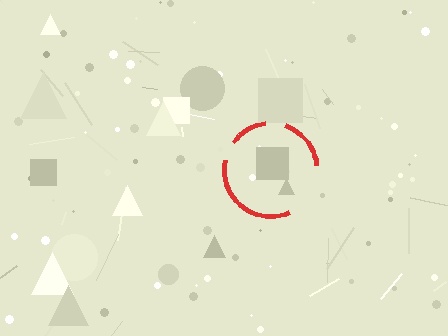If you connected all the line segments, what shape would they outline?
They would outline a circle.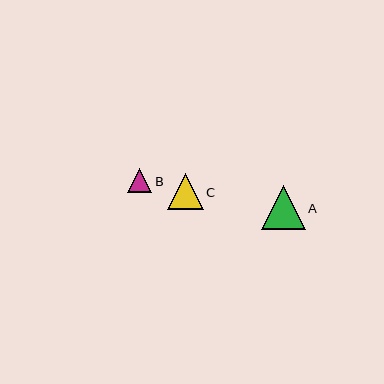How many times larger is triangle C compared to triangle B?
Triangle C is approximately 1.5 times the size of triangle B.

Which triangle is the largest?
Triangle A is the largest with a size of approximately 44 pixels.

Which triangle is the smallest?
Triangle B is the smallest with a size of approximately 24 pixels.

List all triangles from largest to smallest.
From largest to smallest: A, C, B.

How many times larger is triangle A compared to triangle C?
Triangle A is approximately 1.2 times the size of triangle C.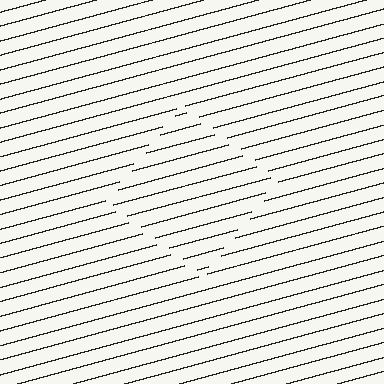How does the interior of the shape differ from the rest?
The interior of the shape contains the same grating, shifted by half a period — the contour is defined by the phase discontinuity where line-ends from the inner and outer gratings abut.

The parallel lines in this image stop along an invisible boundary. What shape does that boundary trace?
An illusory square. The interior of the shape contains the same grating, shifted by half a period — the contour is defined by the phase discontinuity where line-ends from the inner and outer gratings abut.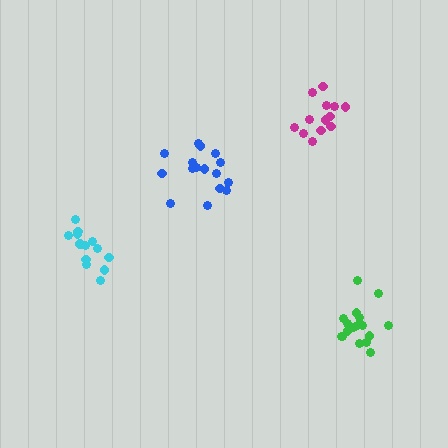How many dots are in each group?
Group 1: 13 dots, Group 2: 13 dots, Group 3: 17 dots, Group 4: 16 dots (59 total).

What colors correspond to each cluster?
The clusters are colored: cyan, magenta, green, blue.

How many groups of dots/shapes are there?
There are 4 groups.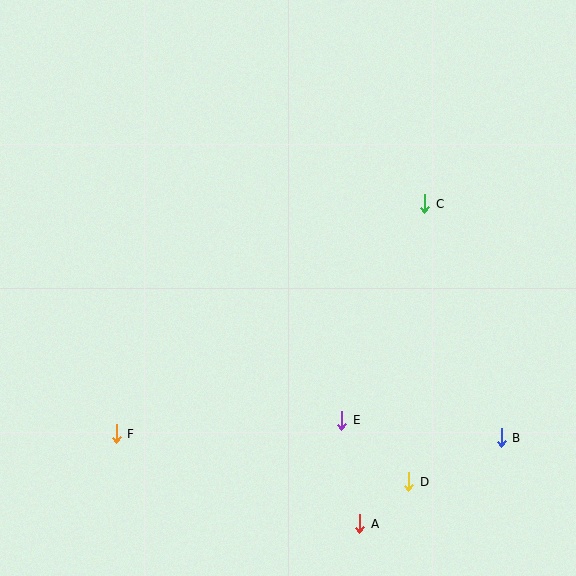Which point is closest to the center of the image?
Point E at (342, 420) is closest to the center.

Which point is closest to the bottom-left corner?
Point F is closest to the bottom-left corner.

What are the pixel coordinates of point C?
Point C is at (425, 204).